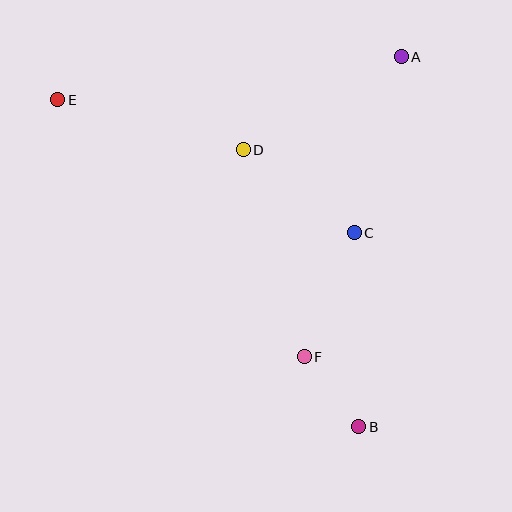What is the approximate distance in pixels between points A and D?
The distance between A and D is approximately 183 pixels.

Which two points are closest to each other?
Points B and F are closest to each other.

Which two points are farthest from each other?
Points B and E are farthest from each other.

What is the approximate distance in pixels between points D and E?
The distance between D and E is approximately 192 pixels.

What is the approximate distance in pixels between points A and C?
The distance between A and C is approximately 183 pixels.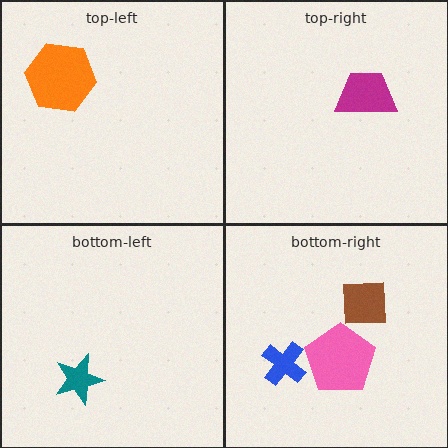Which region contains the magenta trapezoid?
The top-right region.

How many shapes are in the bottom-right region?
3.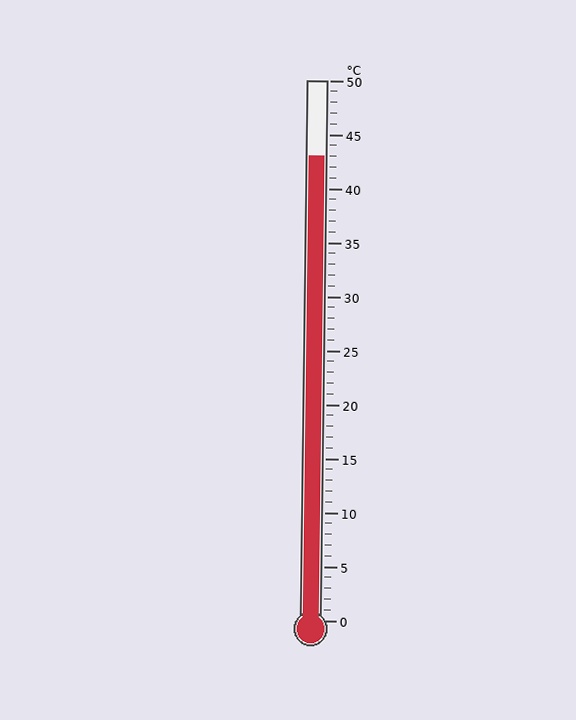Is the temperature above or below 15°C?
The temperature is above 15°C.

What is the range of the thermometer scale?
The thermometer scale ranges from 0°C to 50°C.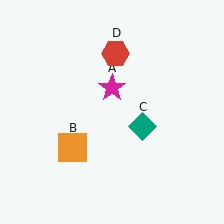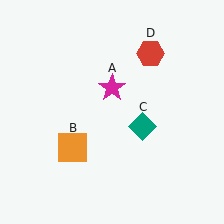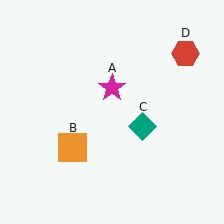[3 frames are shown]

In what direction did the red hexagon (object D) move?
The red hexagon (object D) moved right.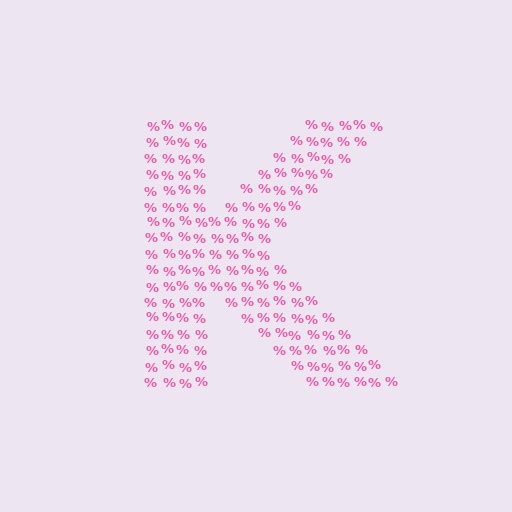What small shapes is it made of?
It is made of small percent signs.